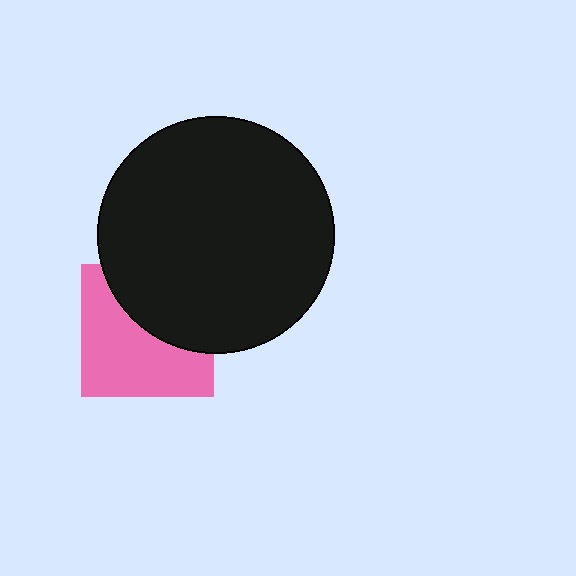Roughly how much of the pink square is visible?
About half of it is visible (roughly 57%).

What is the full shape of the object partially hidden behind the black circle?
The partially hidden object is a pink square.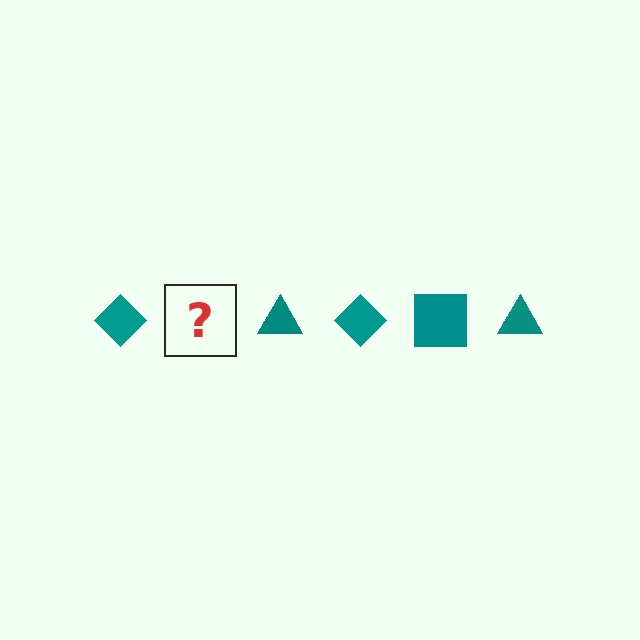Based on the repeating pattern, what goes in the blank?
The blank should be a teal square.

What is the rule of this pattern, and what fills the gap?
The rule is that the pattern cycles through diamond, square, triangle shapes in teal. The gap should be filled with a teal square.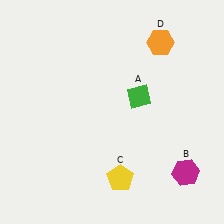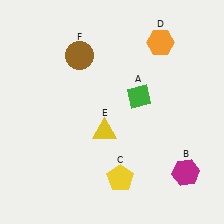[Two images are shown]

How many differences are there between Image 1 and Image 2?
There are 2 differences between the two images.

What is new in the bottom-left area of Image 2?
A yellow triangle (E) was added in the bottom-left area of Image 2.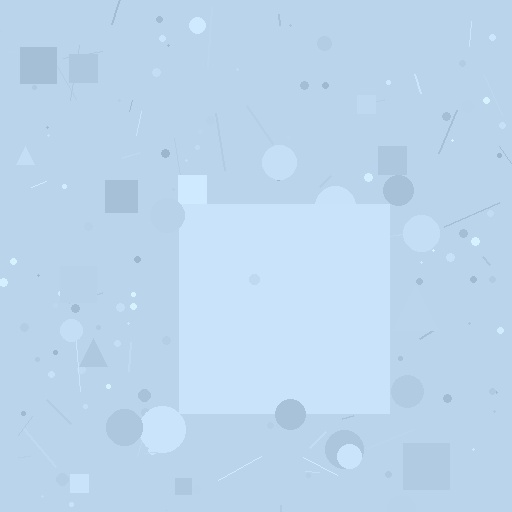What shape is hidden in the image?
A square is hidden in the image.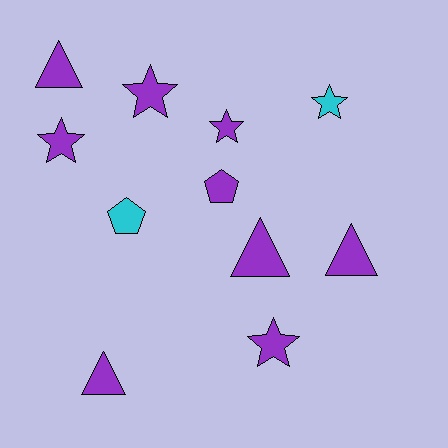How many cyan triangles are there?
There are no cyan triangles.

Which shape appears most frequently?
Star, with 5 objects.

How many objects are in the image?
There are 11 objects.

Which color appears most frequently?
Purple, with 9 objects.